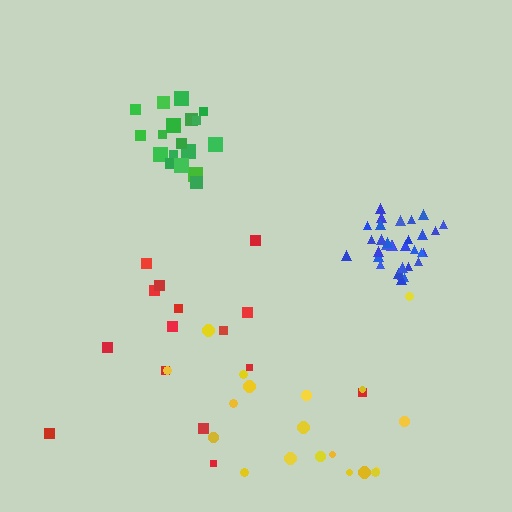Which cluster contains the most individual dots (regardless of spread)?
Blue (32).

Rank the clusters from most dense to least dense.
blue, green, yellow, red.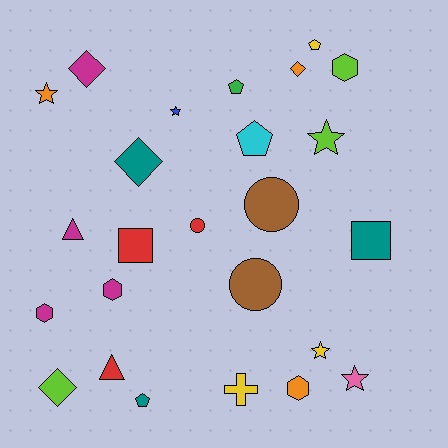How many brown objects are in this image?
There are 2 brown objects.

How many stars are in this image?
There are 5 stars.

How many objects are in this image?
There are 25 objects.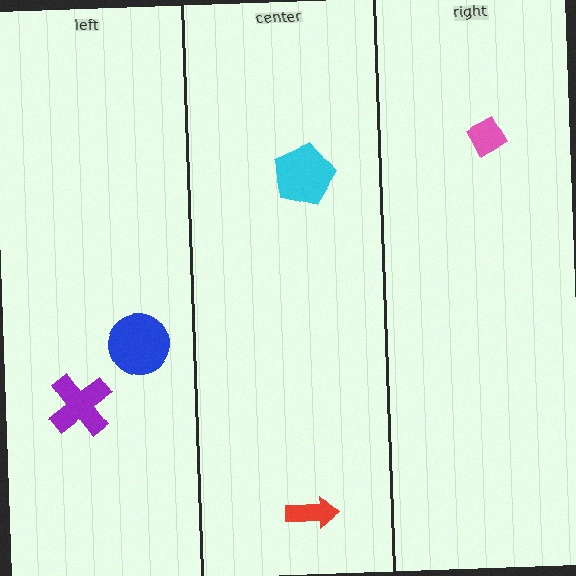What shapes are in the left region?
The purple cross, the blue circle.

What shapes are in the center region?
The cyan pentagon, the red arrow.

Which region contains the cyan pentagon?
The center region.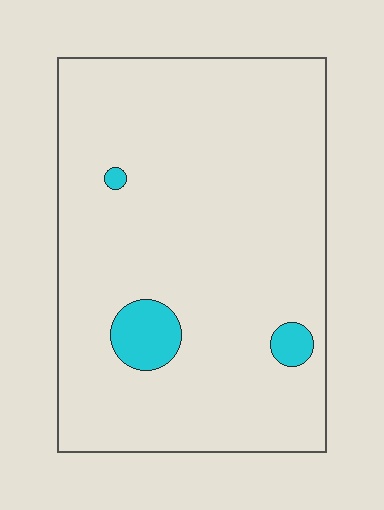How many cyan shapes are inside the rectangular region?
3.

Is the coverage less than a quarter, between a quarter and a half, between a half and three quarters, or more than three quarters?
Less than a quarter.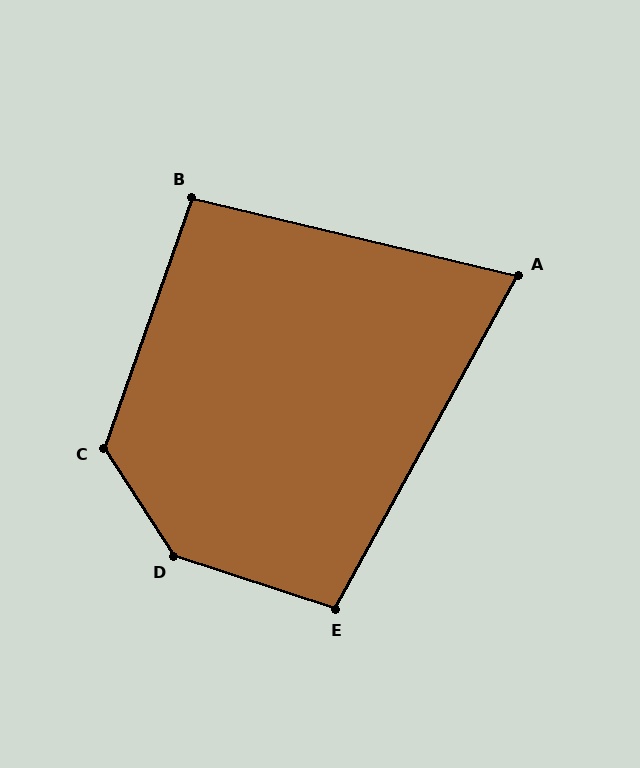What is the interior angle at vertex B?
Approximately 96 degrees (obtuse).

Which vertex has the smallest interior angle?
A, at approximately 75 degrees.